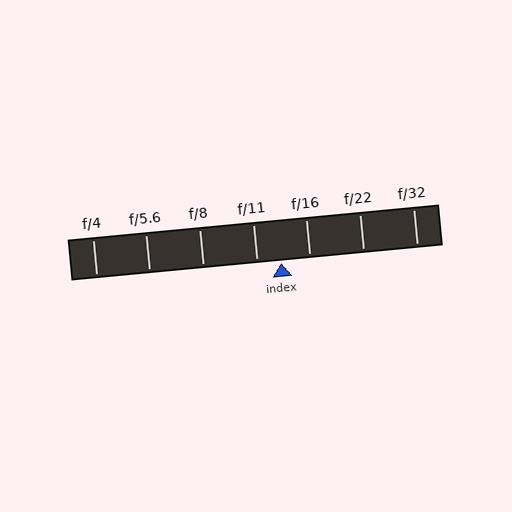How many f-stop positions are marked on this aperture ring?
There are 7 f-stop positions marked.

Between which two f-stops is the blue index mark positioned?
The index mark is between f/11 and f/16.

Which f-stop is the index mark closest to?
The index mark is closest to f/11.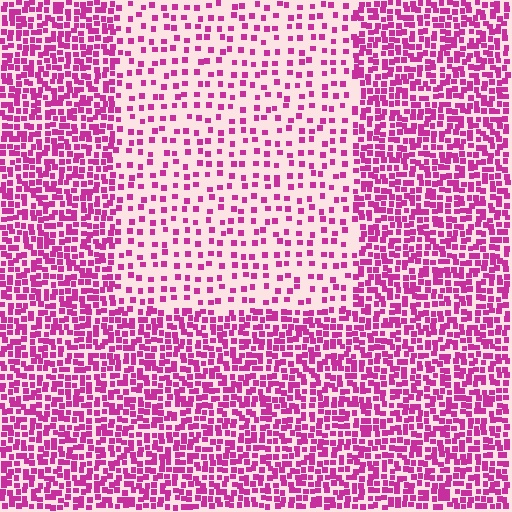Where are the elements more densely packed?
The elements are more densely packed outside the rectangle boundary.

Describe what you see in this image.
The image contains small magenta elements arranged at two different densities. A rectangle-shaped region is visible where the elements are less densely packed than the surrounding area.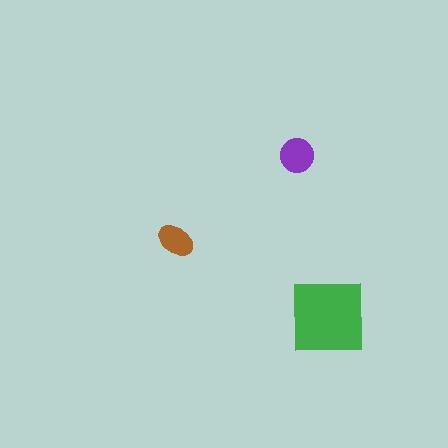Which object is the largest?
The green square.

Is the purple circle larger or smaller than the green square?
Smaller.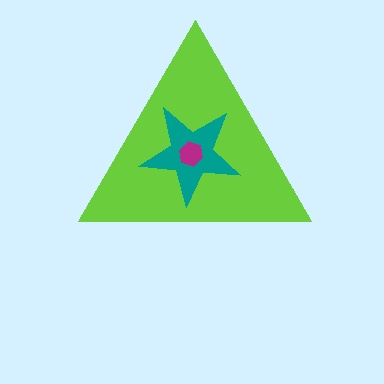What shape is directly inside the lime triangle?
The teal star.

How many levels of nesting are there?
3.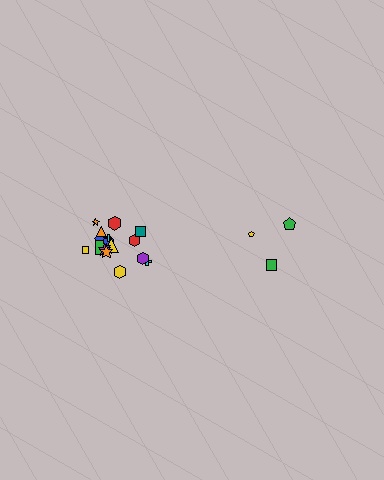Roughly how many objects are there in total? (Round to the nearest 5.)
Roughly 20 objects in total.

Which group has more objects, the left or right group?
The left group.